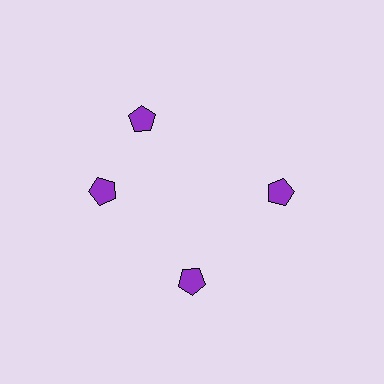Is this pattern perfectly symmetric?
No. The 4 purple pentagons are arranged in a ring, but one element near the 12 o'clock position is rotated out of alignment along the ring, breaking the 4-fold rotational symmetry.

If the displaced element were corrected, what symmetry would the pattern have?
It would have 4-fold rotational symmetry — the pattern would map onto itself every 90 degrees.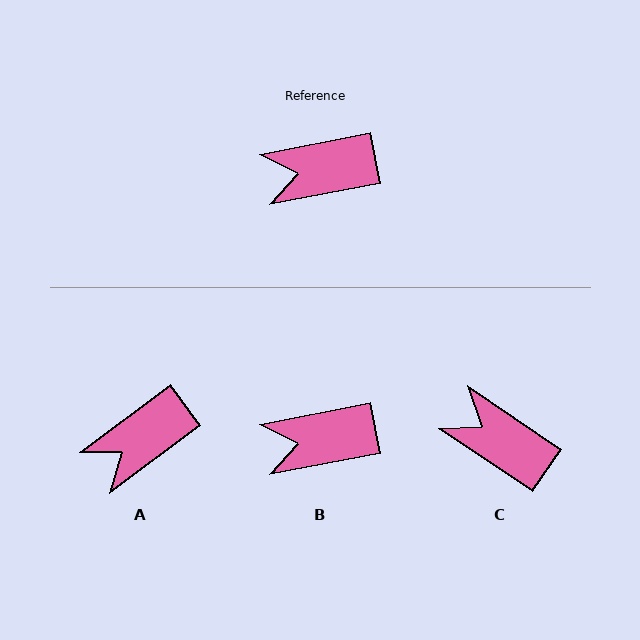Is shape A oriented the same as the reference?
No, it is off by about 26 degrees.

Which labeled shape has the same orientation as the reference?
B.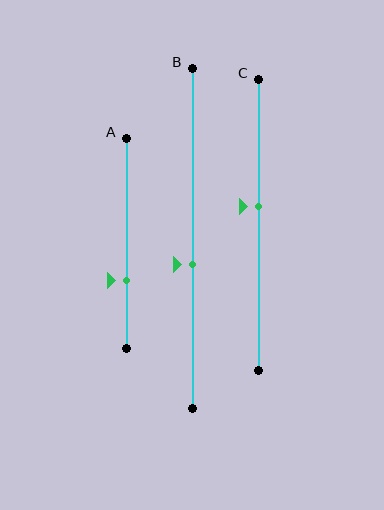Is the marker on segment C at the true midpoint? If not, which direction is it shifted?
No, the marker on segment C is shifted upward by about 6% of the segment length.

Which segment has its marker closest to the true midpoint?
Segment C has its marker closest to the true midpoint.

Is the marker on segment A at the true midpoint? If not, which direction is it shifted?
No, the marker on segment A is shifted downward by about 18% of the segment length.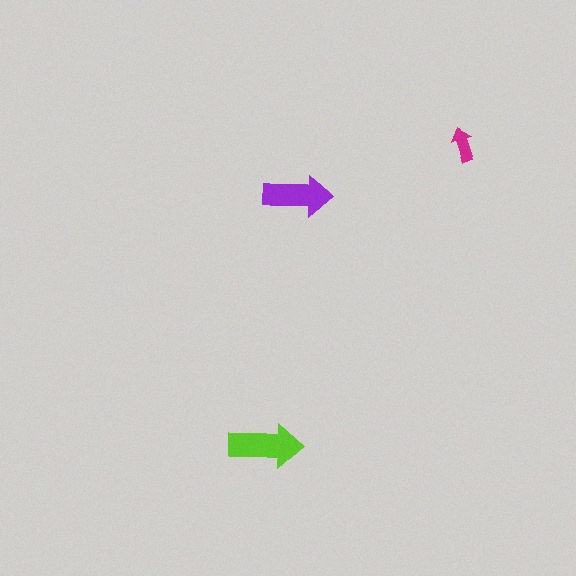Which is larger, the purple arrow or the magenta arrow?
The purple one.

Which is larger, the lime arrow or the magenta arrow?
The lime one.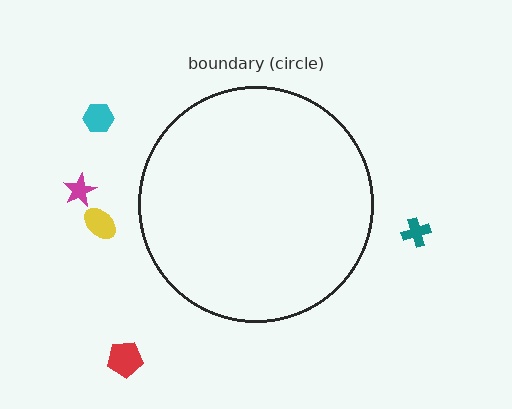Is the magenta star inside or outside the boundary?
Outside.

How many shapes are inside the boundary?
0 inside, 5 outside.